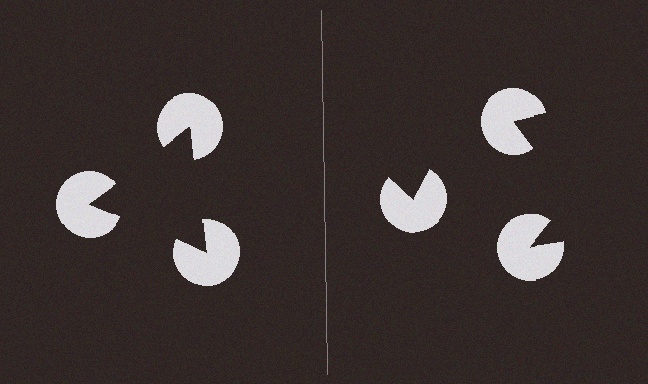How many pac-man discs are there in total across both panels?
6 — 3 on each side.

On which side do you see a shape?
An illusory triangle appears on the left side. On the right side the wedge cuts are rotated, so no coherent shape forms.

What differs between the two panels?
The pac-man discs are positioned identically on both sides; only the wedge orientations differ. On the left they align to a triangle; on the right they are misaligned.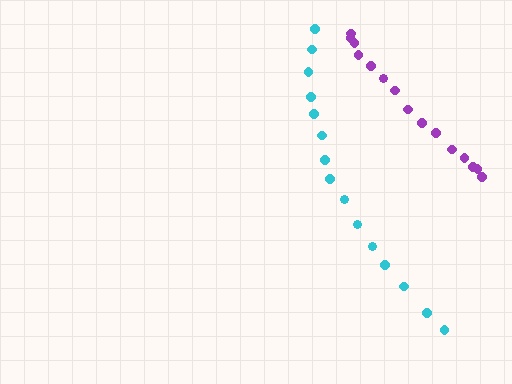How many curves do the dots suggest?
There are 2 distinct paths.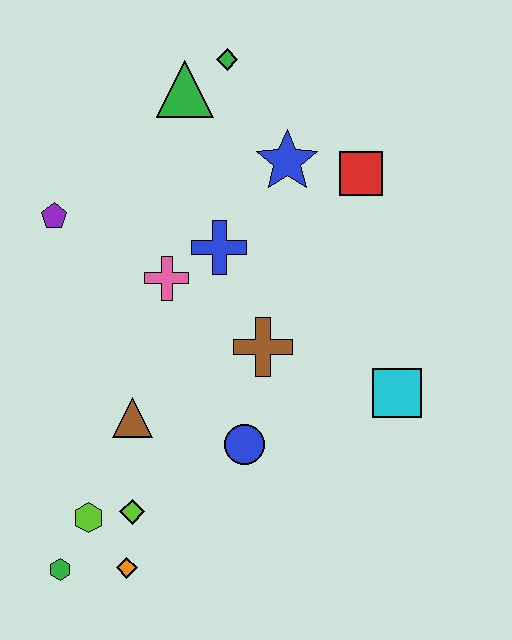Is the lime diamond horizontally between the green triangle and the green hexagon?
Yes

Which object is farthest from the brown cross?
The green hexagon is farthest from the brown cross.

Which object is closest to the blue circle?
The brown cross is closest to the blue circle.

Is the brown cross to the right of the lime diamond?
Yes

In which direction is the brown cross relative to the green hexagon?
The brown cross is above the green hexagon.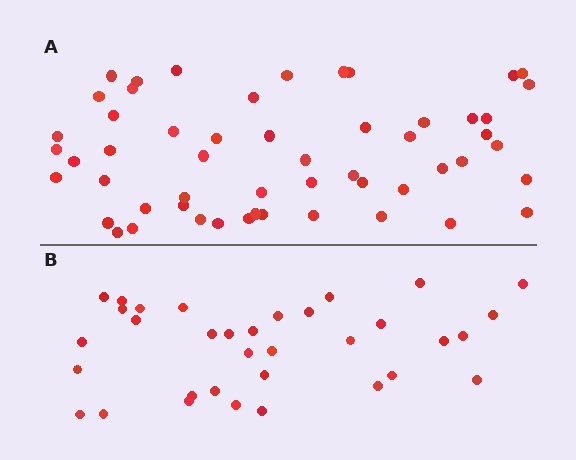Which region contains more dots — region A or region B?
Region A (the top region) has more dots.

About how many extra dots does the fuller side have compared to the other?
Region A has approximately 20 more dots than region B.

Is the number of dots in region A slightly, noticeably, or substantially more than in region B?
Region A has substantially more. The ratio is roughly 1.6 to 1.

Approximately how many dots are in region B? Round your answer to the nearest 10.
About 30 dots. (The exact count is 34, which rounds to 30.)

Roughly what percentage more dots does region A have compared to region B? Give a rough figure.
About 60% more.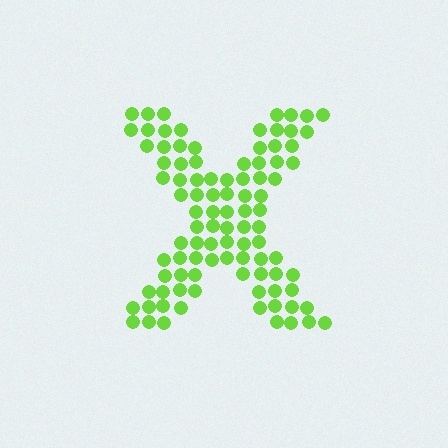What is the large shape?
The large shape is the letter X.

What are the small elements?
The small elements are circles.